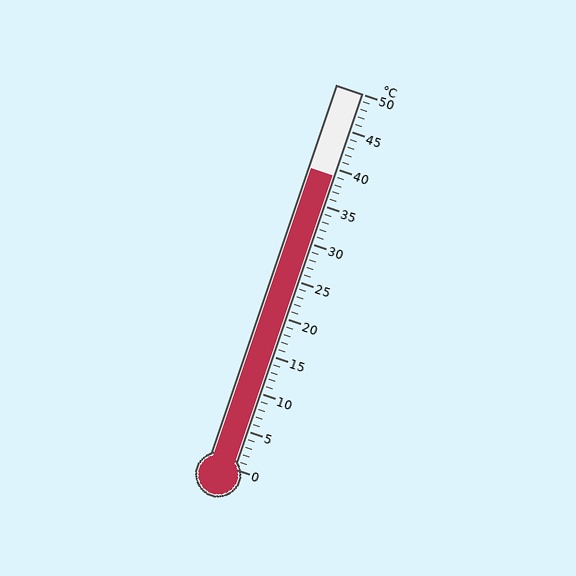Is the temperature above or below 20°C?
The temperature is above 20°C.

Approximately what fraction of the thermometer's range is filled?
The thermometer is filled to approximately 80% of its range.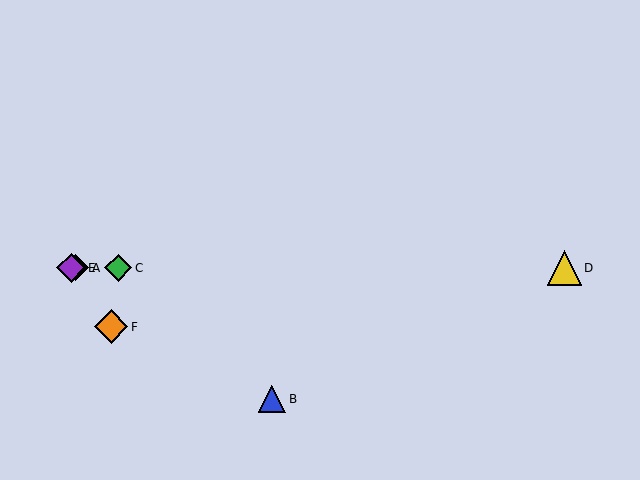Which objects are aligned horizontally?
Objects A, C, D, E are aligned horizontally.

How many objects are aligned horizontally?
4 objects (A, C, D, E) are aligned horizontally.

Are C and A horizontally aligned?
Yes, both are at y≈268.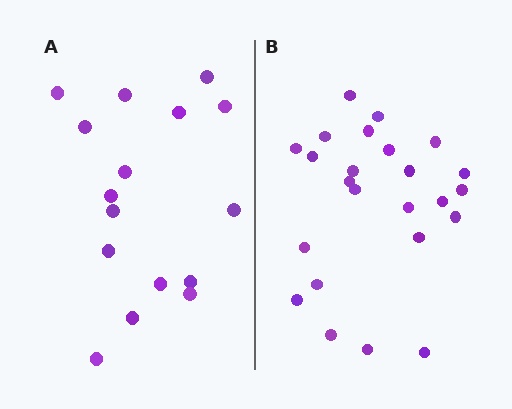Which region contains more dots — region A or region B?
Region B (the right region) has more dots.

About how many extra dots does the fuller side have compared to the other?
Region B has roughly 8 or so more dots than region A.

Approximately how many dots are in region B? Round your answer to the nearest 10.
About 20 dots. (The exact count is 24, which rounds to 20.)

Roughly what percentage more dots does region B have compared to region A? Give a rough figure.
About 50% more.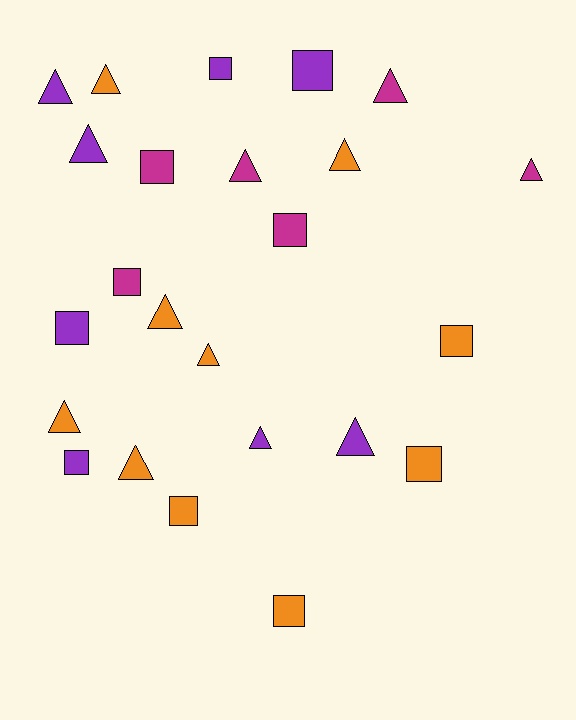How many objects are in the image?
There are 24 objects.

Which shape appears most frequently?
Triangle, with 13 objects.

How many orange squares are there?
There are 4 orange squares.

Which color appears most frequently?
Orange, with 10 objects.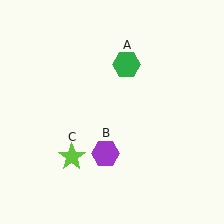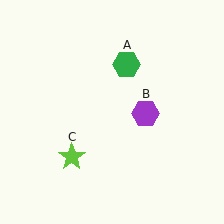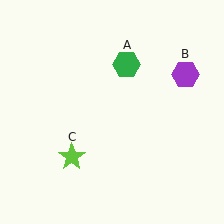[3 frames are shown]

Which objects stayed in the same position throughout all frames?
Green hexagon (object A) and lime star (object C) remained stationary.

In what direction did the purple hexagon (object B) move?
The purple hexagon (object B) moved up and to the right.